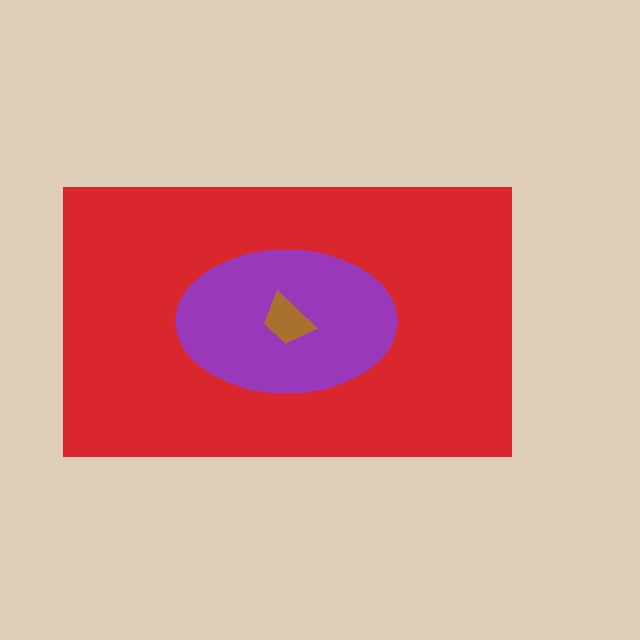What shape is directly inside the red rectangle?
The purple ellipse.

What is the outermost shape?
The red rectangle.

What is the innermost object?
The brown trapezoid.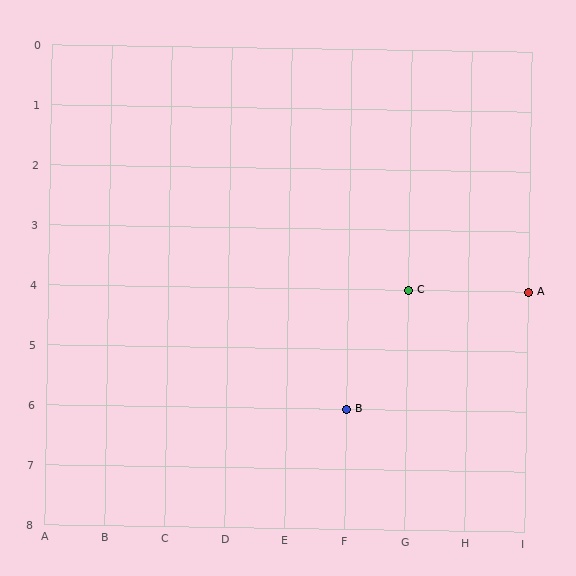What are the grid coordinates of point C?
Point C is at grid coordinates (G, 4).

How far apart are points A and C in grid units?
Points A and C are 2 columns apart.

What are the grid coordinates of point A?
Point A is at grid coordinates (I, 4).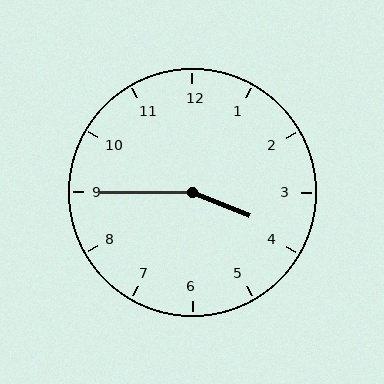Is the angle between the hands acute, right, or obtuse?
It is obtuse.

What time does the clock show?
3:45.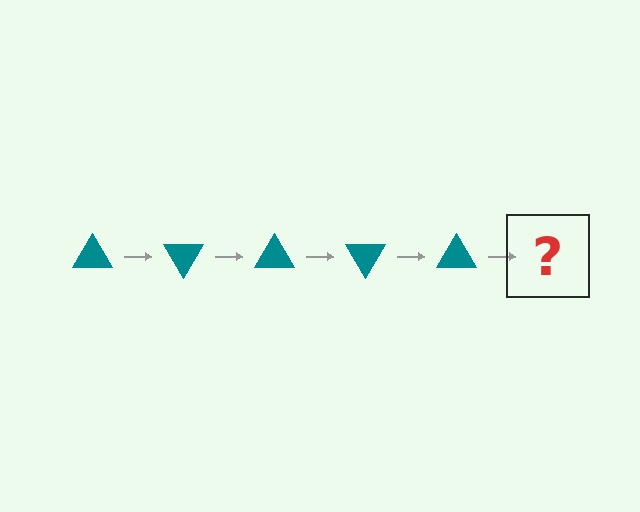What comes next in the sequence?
The next element should be a teal triangle rotated 300 degrees.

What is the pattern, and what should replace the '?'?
The pattern is that the triangle rotates 60 degrees each step. The '?' should be a teal triangle rotated 300 degrees.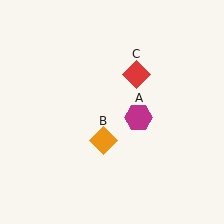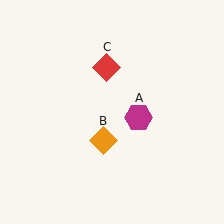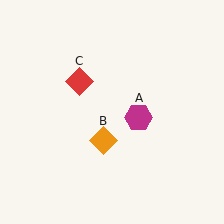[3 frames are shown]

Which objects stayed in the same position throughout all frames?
Magenta hexagon (object A) and orange diamond (object B) remained stationary.